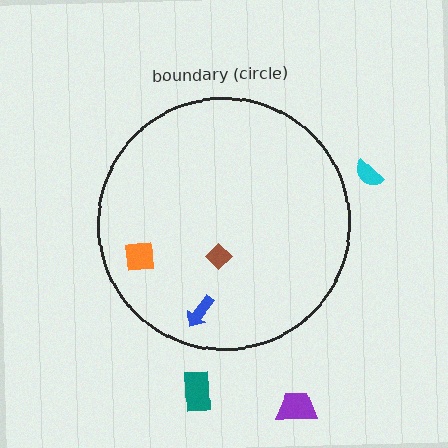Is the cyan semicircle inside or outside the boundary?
Outside.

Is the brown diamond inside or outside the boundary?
Inside.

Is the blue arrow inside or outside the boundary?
Inside.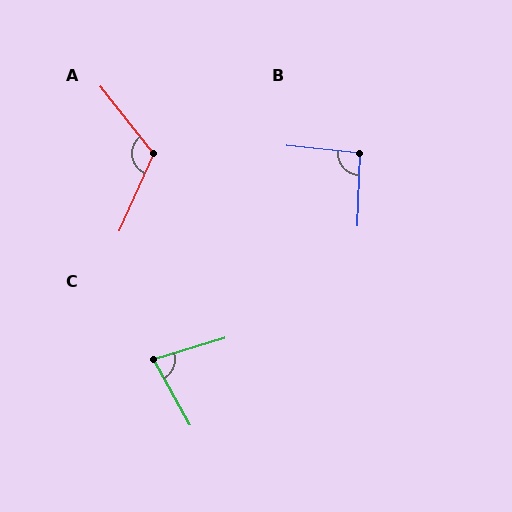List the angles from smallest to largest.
C (77°), B (94°), A (118°).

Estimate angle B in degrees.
Approximately 94 degrees.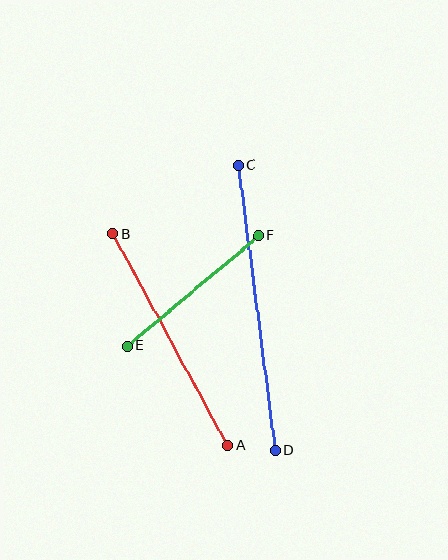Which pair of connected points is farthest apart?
Points C and D are farthest apart.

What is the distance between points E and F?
The distance is approximately 172 pixels.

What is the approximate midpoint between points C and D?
The midpoint is at approximately (257, 308) pixels.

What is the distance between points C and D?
The distance is approximately 288 pixels.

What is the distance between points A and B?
The distance is approximately 240 pixels.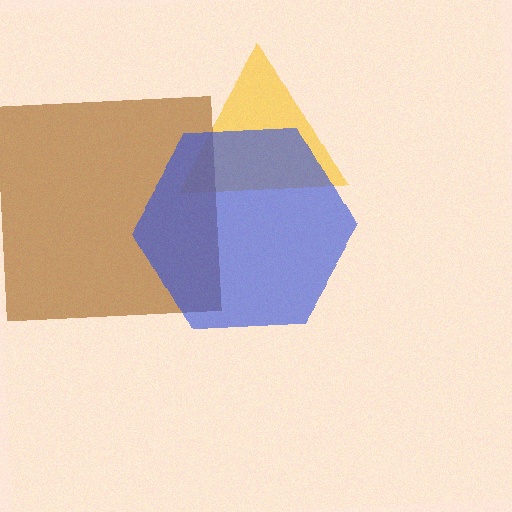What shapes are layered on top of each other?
The layered shapes are: a yellow triangle, a brown square, a blue hexagon.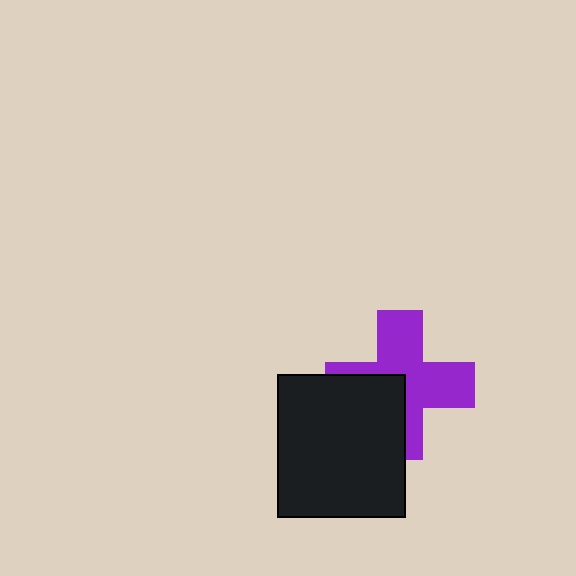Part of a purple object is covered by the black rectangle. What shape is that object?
It is a cross.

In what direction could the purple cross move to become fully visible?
The purple cross could move toward the upper-right. That would shift it out from behind the black rectangle entirely.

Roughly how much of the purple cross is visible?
About half of it is visible (roughly 64%).